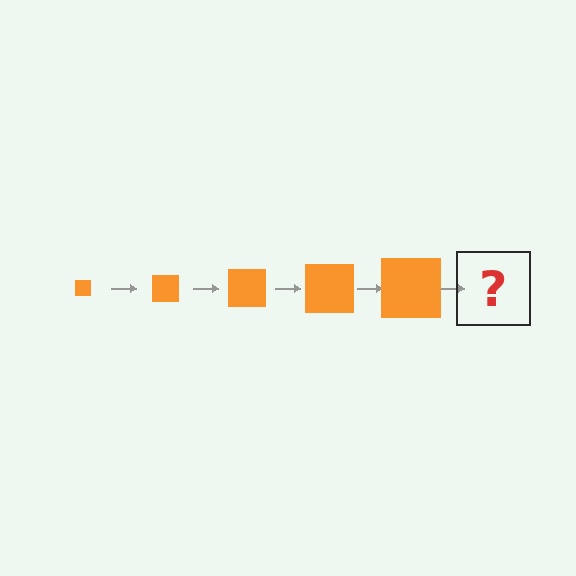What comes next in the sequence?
The next element should be an orange square, larger than the previous one.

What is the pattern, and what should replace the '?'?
The pattern is that the square gets progressively larger each step. The '?' should be an orange square, larger than the previous one.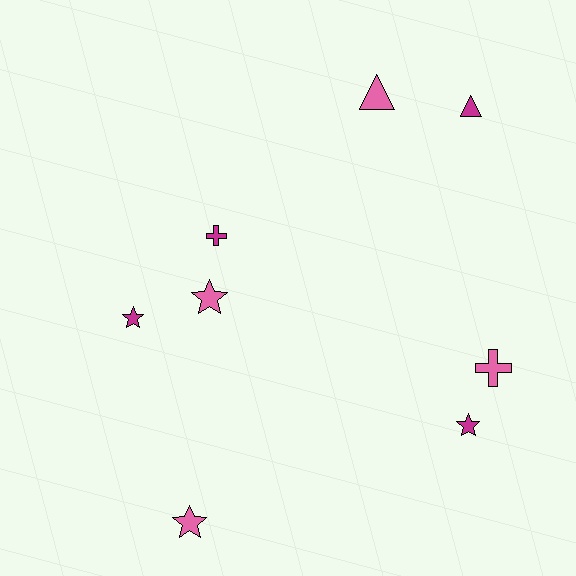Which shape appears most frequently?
Star, with 4 objects.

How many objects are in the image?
There are 8 objects.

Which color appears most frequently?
Magenta, with 4 objects.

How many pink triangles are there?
There is 1 pink triangle.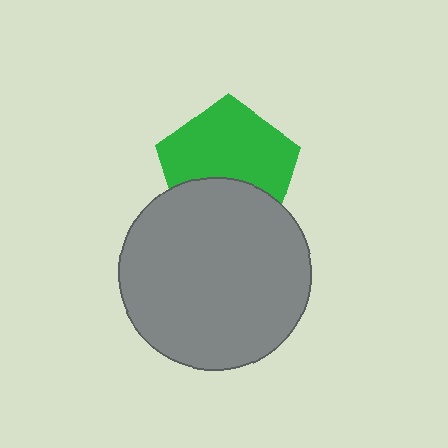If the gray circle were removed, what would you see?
You would see the complete green pentagon.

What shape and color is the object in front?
The object in front is a gray circle.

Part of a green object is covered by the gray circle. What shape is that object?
It is a pentagon.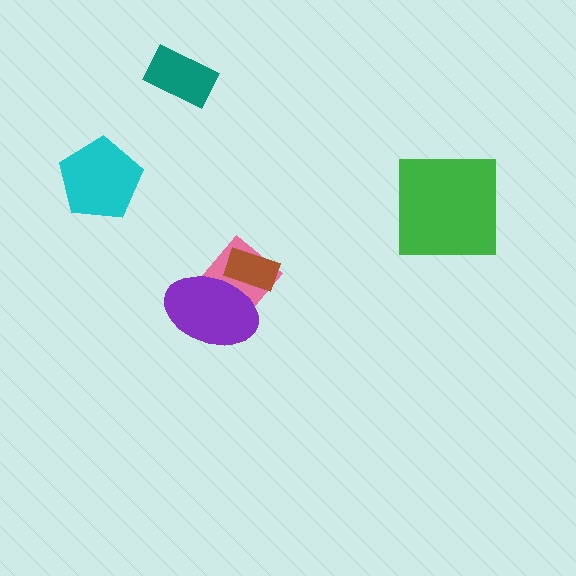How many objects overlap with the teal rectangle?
0 objects overlap with the teal rectangle.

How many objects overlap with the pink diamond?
2 objects overlap with the pink diamond.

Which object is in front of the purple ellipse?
The brown rectangle is in front of the purple ellipse.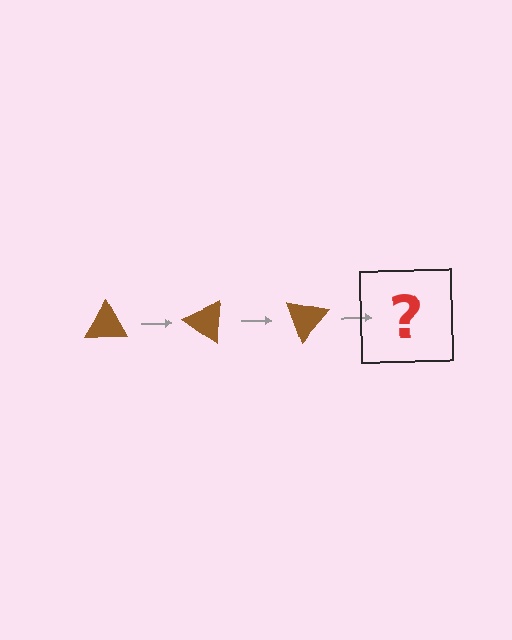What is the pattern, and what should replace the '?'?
The pattern is that the triangle rotates 35 degrees each step. The '?' should be a brown triangle rotated 105 degrees.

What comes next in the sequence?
The next element should be a brown triangle rotated 105 degrees.